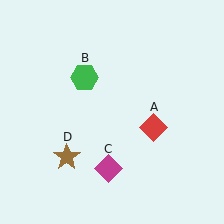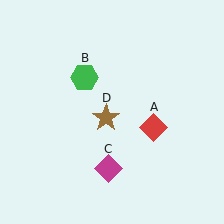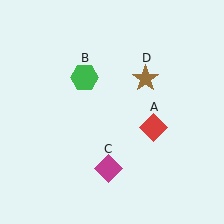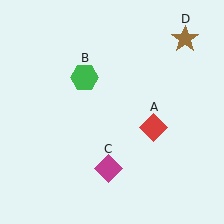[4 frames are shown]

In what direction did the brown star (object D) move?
The brown star (object D) moved up and to the right.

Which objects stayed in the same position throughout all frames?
Red diamond (object A) and green hexagon (object B) and magenta diamond (object C) remained stationary.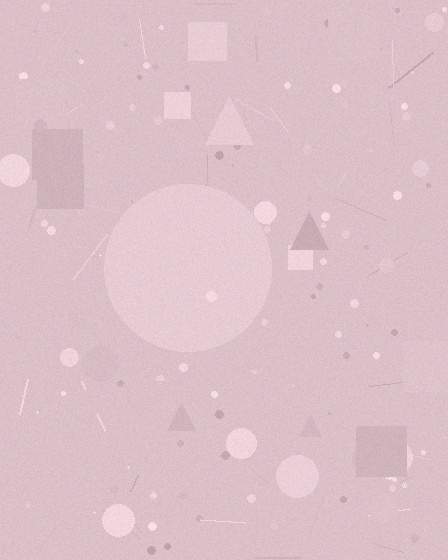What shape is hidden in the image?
A circle is hidden in the image.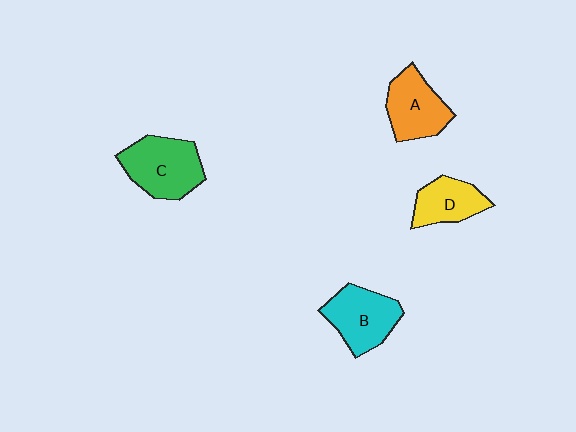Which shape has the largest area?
Shape C (green).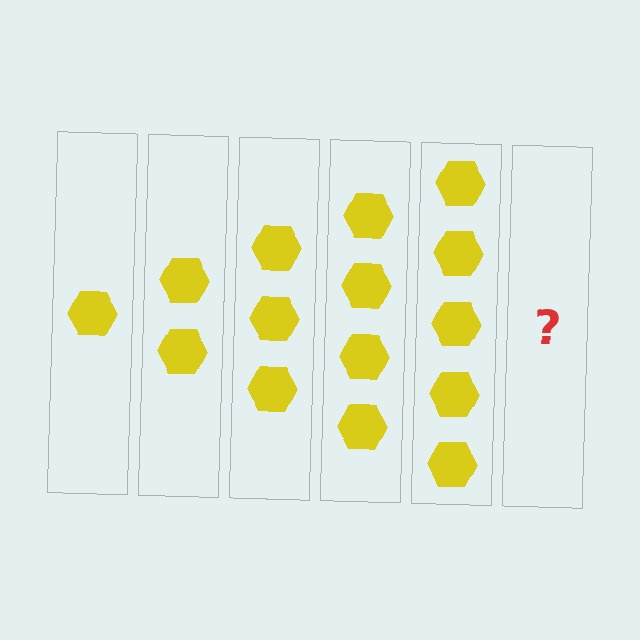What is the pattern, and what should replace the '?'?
The pattern is that each step adds one more hexagon. The '?' should be 6 hexagons.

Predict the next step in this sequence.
The next step is 6 hexagons.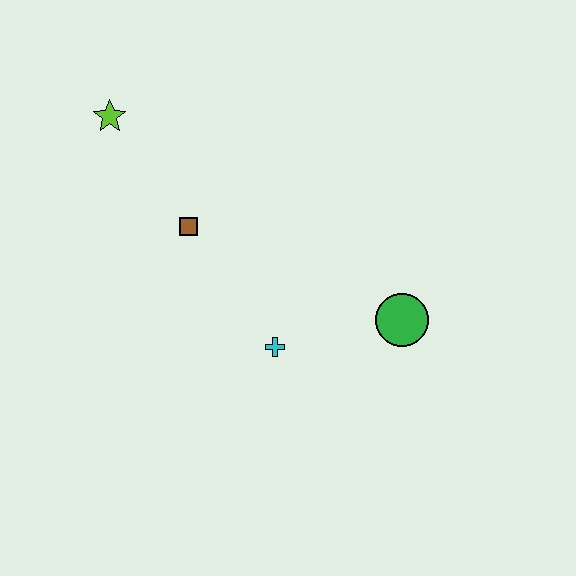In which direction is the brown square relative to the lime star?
The brown square is below the lime star.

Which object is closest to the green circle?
The cyan cross is closest to the green circle.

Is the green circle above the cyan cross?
Yes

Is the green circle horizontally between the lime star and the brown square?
No